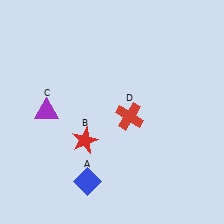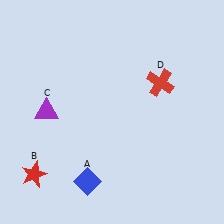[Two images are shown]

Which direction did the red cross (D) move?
The red cross (D) moved up.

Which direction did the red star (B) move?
The red star (B) moved left.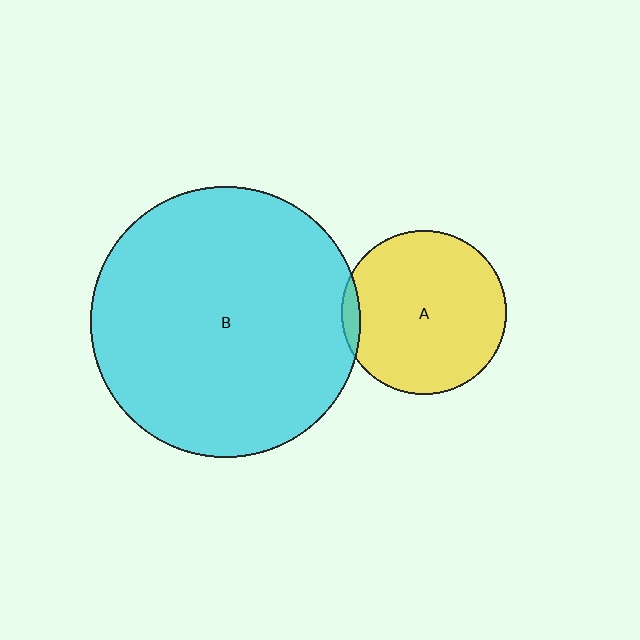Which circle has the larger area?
Circle B (cyan).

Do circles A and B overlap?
Yes.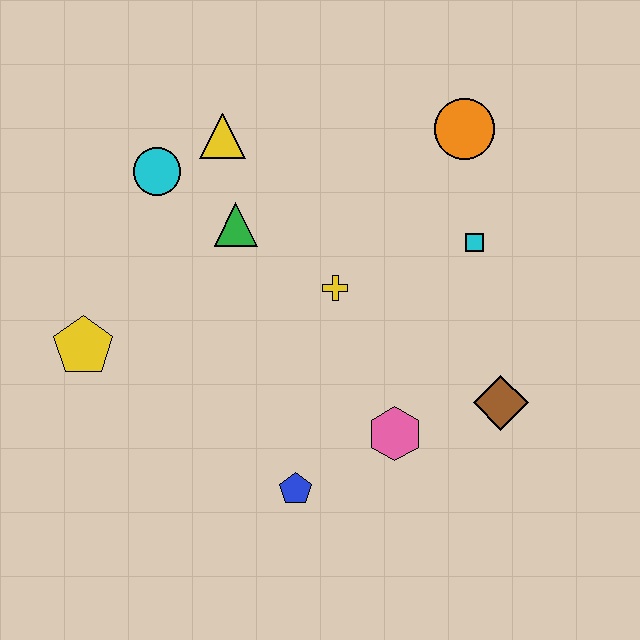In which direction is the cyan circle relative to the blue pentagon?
The cyan circle is above the blue pentagon.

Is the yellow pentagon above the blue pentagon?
Yes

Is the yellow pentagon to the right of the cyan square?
No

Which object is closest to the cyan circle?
The yellow triangle is closest to the cyan circle.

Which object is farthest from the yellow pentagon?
The orange circle is farthest from the yellow pentagon.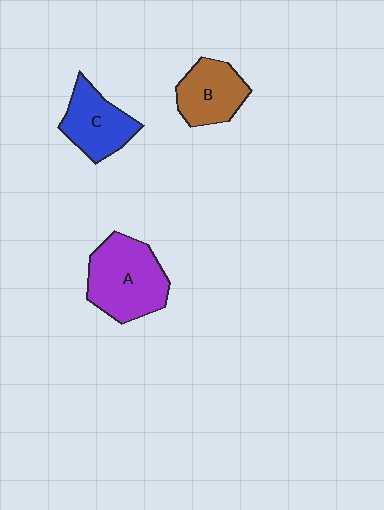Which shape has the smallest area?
Shape B (brown).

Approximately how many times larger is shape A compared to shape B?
Approximately 1.5 times.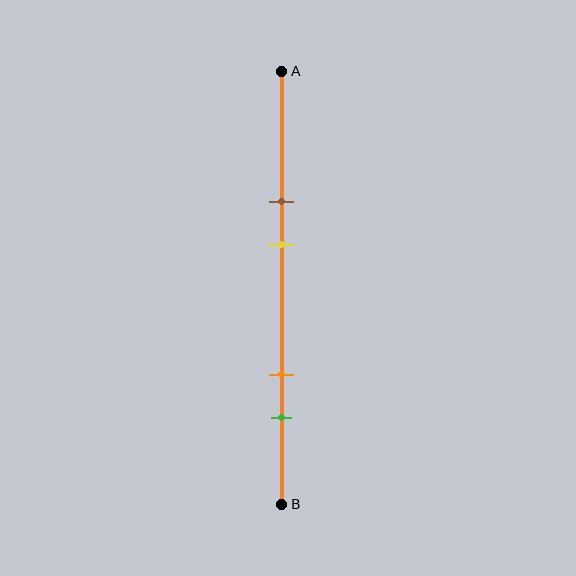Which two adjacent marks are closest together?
The brown and yellow marks are the closest adjacent pair.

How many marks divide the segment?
There are 4 marks dividing the segment.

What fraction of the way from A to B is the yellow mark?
The yellow mark is approximately 40% (0.4) of the way from A to B.